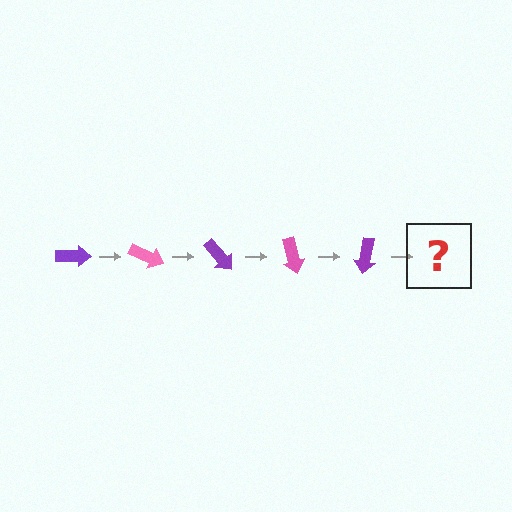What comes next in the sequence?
The next element should be a pink arrow, rotated 125 degrees from the start.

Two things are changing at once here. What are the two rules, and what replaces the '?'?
The two rules are that it rotates 25 degrees each step and the color cycles through purple and pink. The '?' should be a pink arrow, rotated 125 degrees from the start.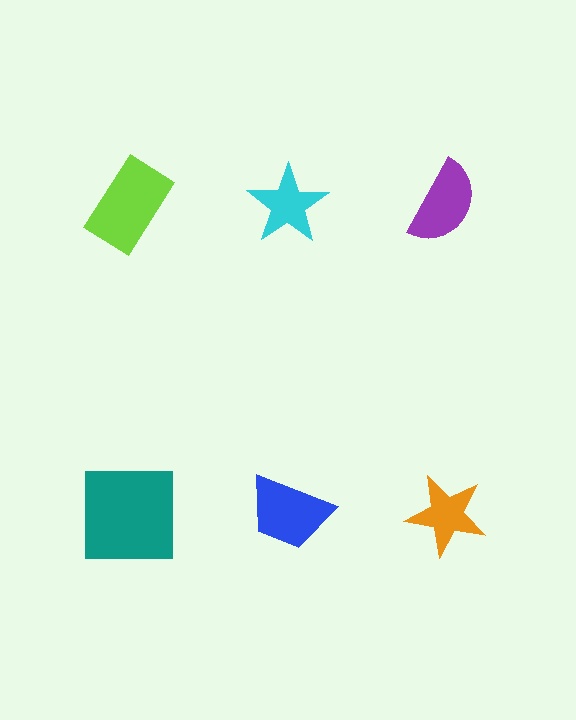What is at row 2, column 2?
A blue trapezoid.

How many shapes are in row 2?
3 shapes.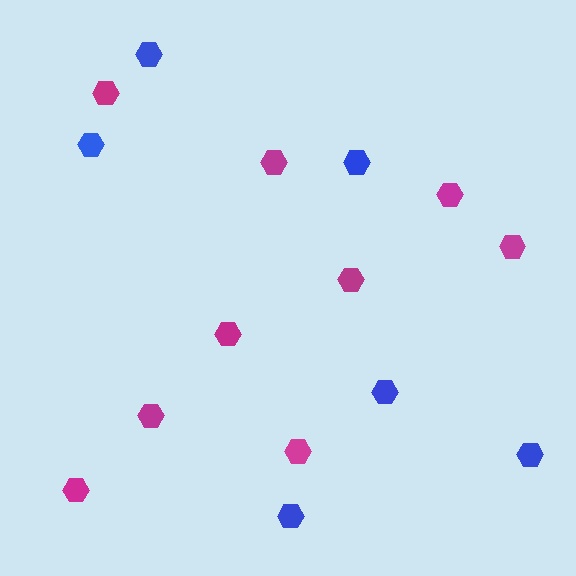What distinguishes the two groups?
There are 2 groups: one group of blue hexagons (6) and one group of magenta hexagons (9).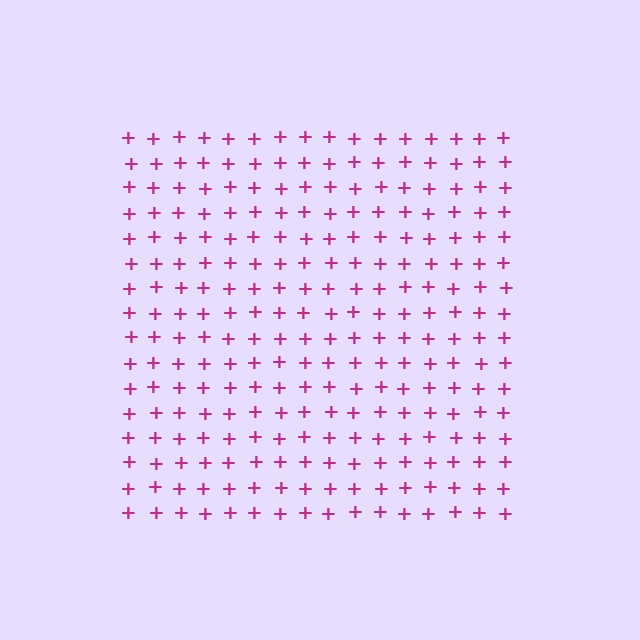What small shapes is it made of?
It is made of small plus signs.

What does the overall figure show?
The overall figure shows a square.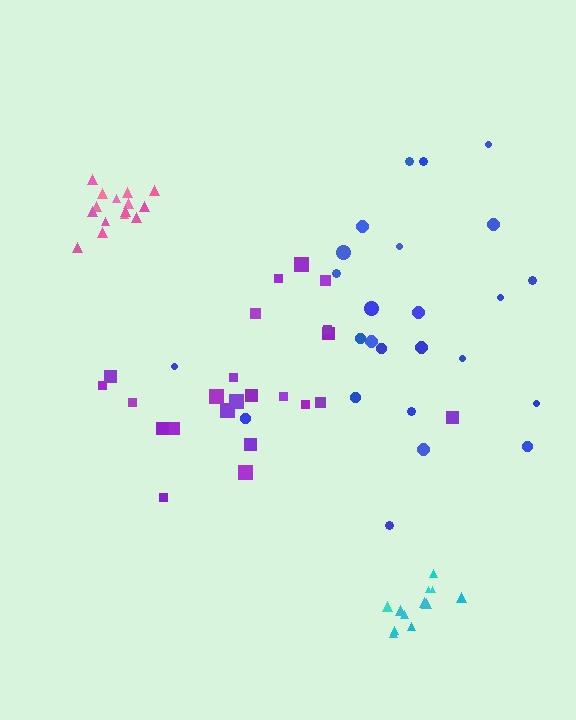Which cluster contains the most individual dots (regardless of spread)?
Blue (25).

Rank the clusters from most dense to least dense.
cyan, pink, purple, blue.